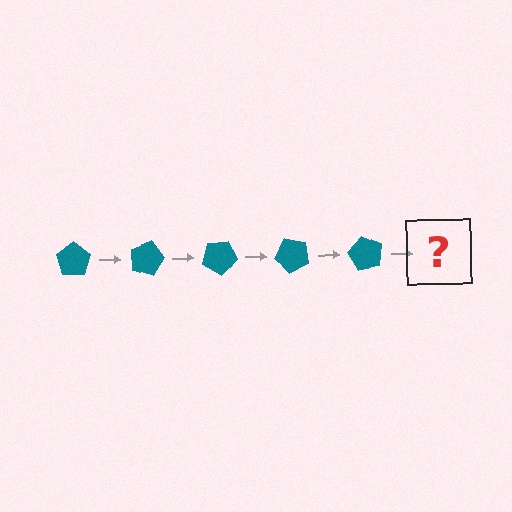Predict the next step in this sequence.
The next step is a teal pentagon rotated 75 degrees.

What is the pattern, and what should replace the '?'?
The pattern is that the pentagon rotates 15 degrees each step. The '?' should be a teal pentagon rotated 75 degrees.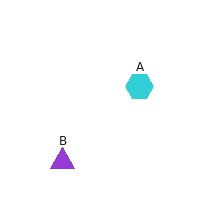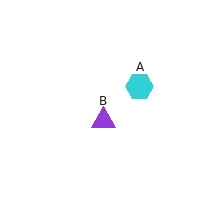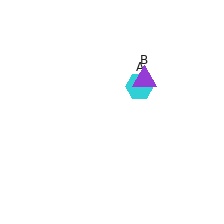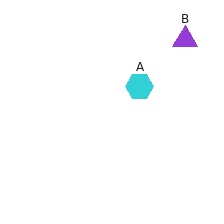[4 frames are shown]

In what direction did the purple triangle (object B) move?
The purple triangle (object B) moved up and to the right.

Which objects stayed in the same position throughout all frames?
Cyan hexagon (object A) remained stationary.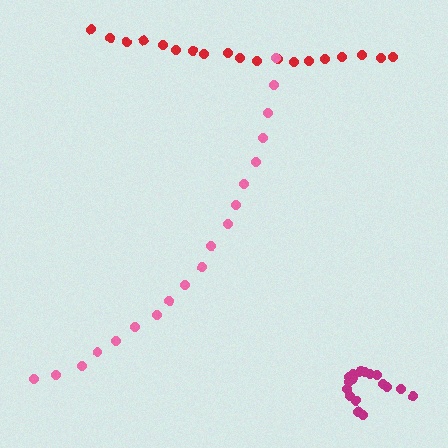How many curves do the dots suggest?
There are 3 distinct paths.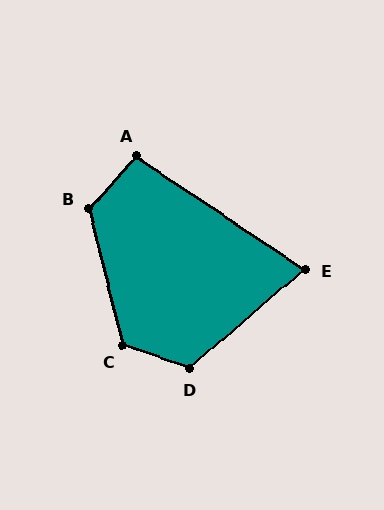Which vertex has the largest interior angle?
C, at approximately 124 degrees.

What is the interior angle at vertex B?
Approximately 123 degrees (obtuse).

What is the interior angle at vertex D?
Approximately 120 degrees (obtuse).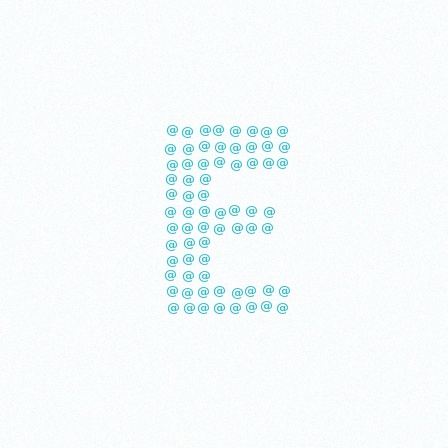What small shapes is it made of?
It is made of small at signs.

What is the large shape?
The large shape is the letter E.